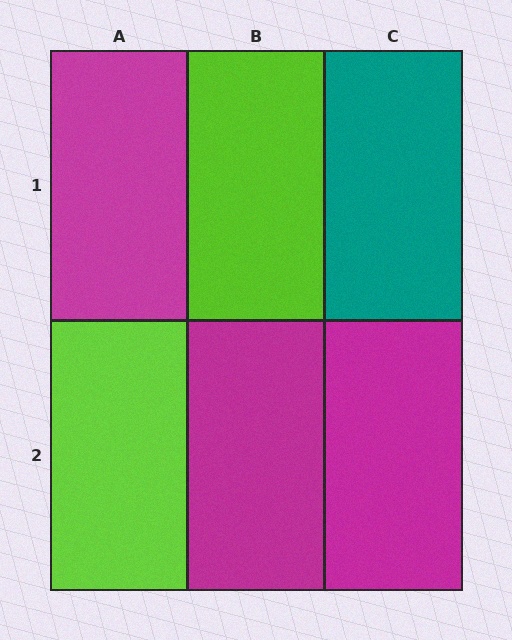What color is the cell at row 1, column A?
Magenta.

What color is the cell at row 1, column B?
Lime.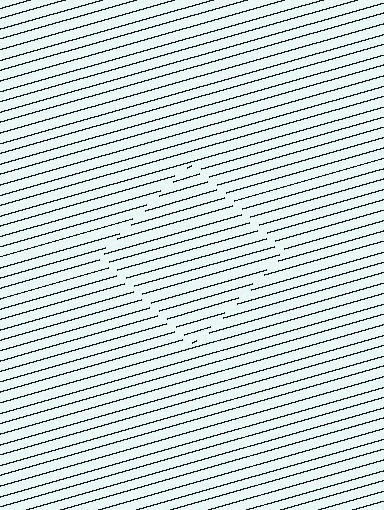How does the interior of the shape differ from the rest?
The interior of the shape contains the same grating, shifted by half a period — the contour is defined by the phase discontinuity where line-ends from the inner and outer gratings abut.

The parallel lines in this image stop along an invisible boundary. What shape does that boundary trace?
An illusory square. The interior of the shape contains the same grating, shifted by half a period — the contour is defined by the phase discontinuity where line-ends from the inner and outer gratings abut.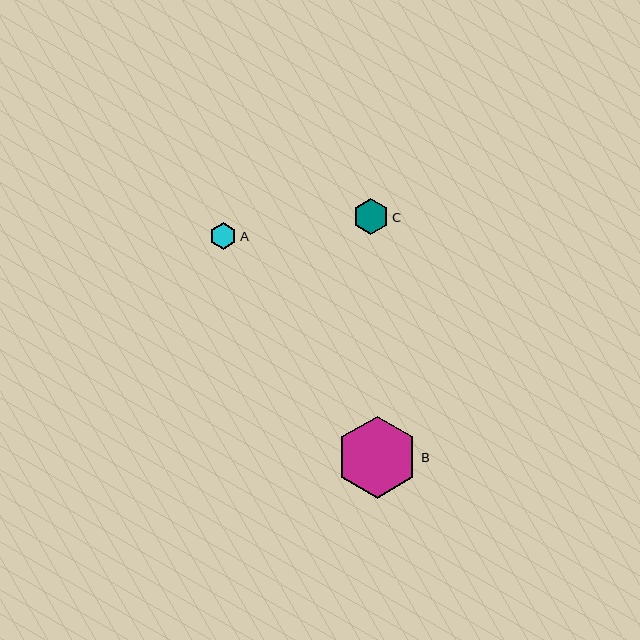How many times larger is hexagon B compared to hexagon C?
Hexagon B is approximately 2.3 times the size of hexagon C.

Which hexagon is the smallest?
Hexagon A is the smallest with a size of approximately 27 pixels.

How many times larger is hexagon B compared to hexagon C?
Hexagon B is approximately 2.3 times the size of hexagon C.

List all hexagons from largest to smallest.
From largest to smallest: B, C, A.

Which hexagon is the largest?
Hexagon B is the largest with a size of approximately 82 pixels.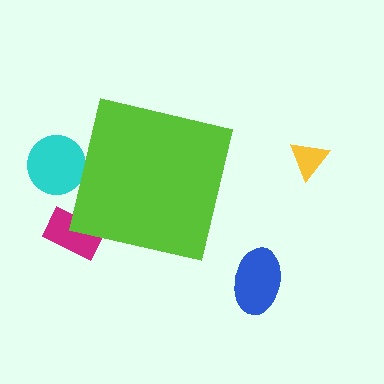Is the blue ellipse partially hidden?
No, the blue ellipse is fully visible.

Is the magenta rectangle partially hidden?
Yes, the magenta rectangle is partially hidden behind the lime square.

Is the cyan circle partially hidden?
Yes, the cyan circle is partially hidden behind the lime square.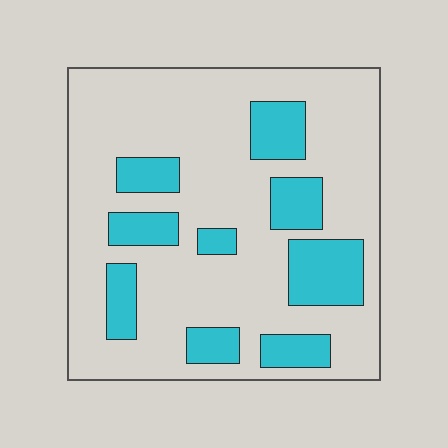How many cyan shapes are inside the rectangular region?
9.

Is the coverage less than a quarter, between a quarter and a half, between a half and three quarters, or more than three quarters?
Less than a quarter.